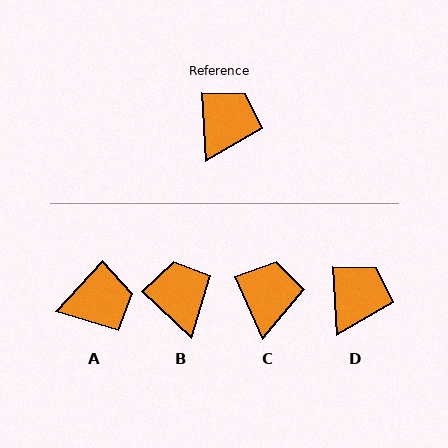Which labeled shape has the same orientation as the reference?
D.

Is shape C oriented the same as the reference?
No, it is off by about 20 degrees.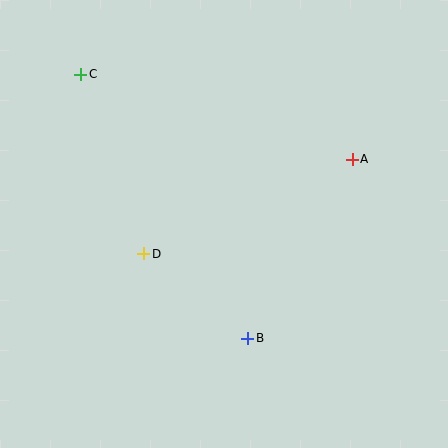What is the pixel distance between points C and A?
The distance between C and A is 285 pixels.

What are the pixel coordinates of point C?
Point C is at (81, 74).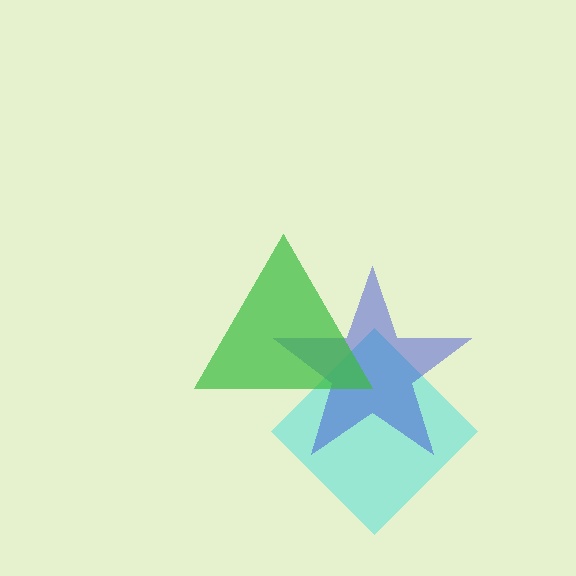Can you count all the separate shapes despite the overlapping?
Yes, there are 3 separate shapes.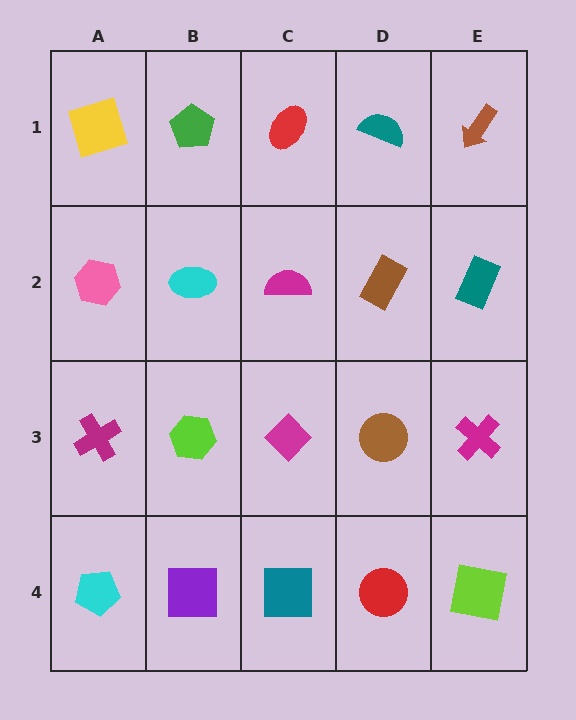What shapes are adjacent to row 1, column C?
A magenta semicircle (row 2, column C), a green pentagon (row 1, column B), a teal semicircle (row 1, column D).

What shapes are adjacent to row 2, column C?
A red ellipse (row 1, column C), a magenta diamond (row 3, column C), a cyan ellipse (row 2, column B), a brown rectangle (row 2, column D).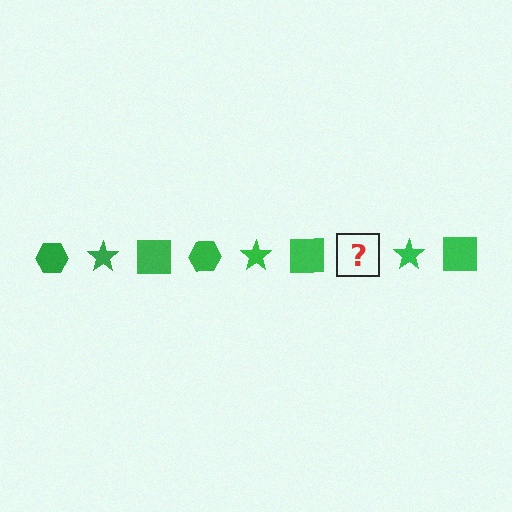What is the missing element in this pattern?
The missing element is a green hexagon.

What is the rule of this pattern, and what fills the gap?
The rule is that the pattern cycles through hexagon, star, square shapes in green. The gap should be filled with a green hexagon.